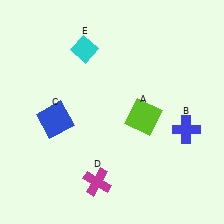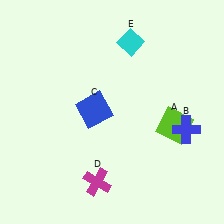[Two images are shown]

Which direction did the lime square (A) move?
The lime square (A) moved right.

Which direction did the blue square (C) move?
The blue square (C) moved right.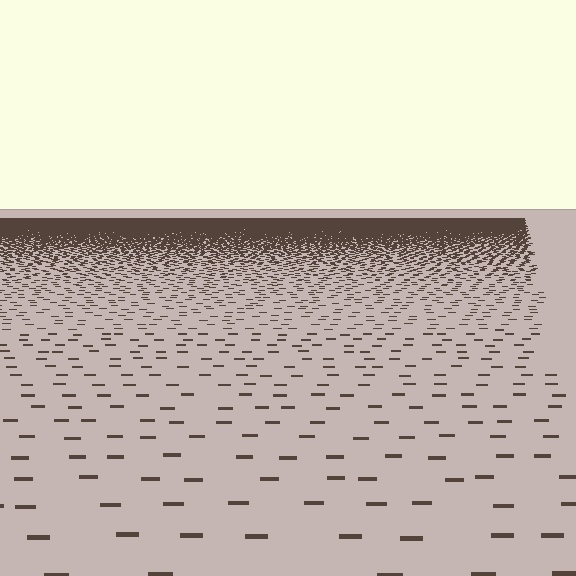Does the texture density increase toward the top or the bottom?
Density increases toward the top.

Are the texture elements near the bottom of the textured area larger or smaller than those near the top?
Larger. Near the bottom, elements are closer to the viewer and appear at a bigger on-screen size.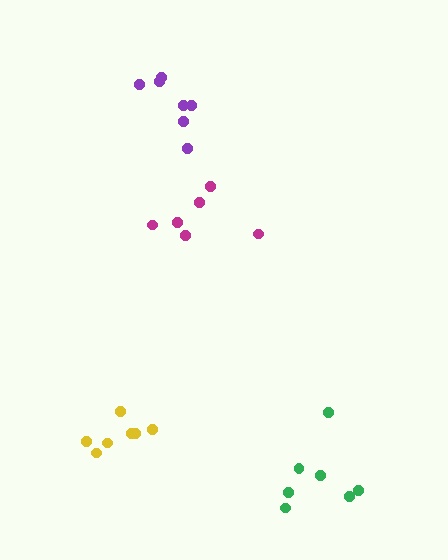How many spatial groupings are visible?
There are 4 spatial groupings.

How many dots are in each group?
Group 1: 6 dots, Group 2: 7 dots, Group 3: 7 dots, Group 4: 7 dots (27 total).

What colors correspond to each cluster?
The clusters are colored: magenta, purple, yellow, green.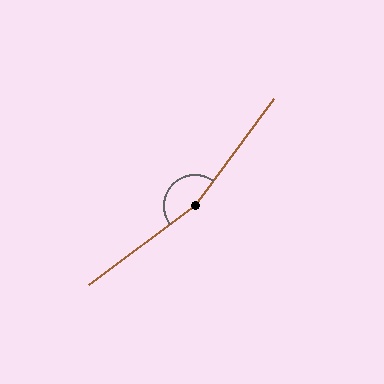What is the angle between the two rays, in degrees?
Approximately 164 degrees.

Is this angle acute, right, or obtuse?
It is obtuse.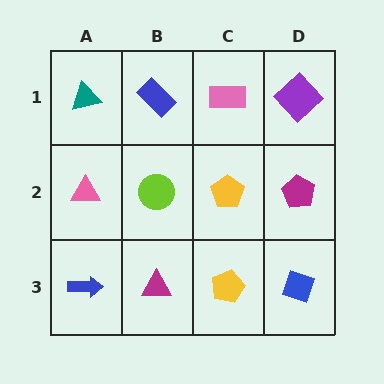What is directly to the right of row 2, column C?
A magenta pentagon.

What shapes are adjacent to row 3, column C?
A yellow pentagon (row 2, column C), a magenta triangle (row 3, column B), a blue diamond (row 3, column D).